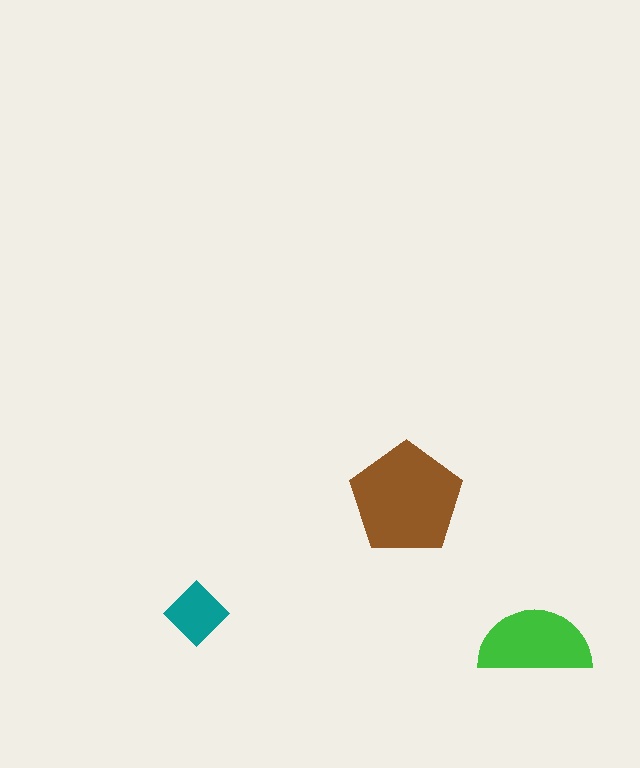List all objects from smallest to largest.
The teal diamond, the green semicircle, the brown pentagon.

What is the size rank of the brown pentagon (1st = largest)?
1st.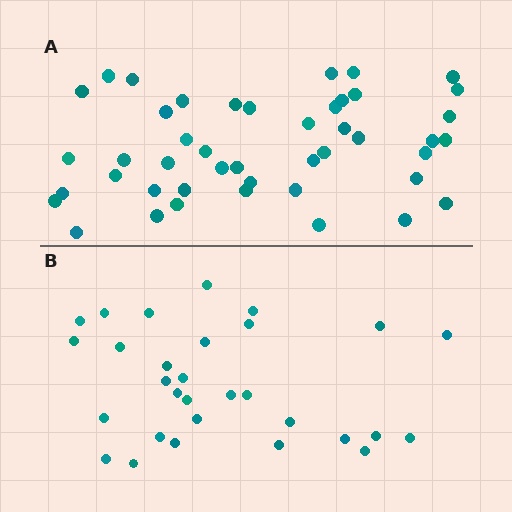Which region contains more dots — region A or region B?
Region A (the top region) has more dots.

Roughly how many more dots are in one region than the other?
Region A has approximately 15 more dots than region B.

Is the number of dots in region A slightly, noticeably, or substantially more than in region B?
Region A has substantially more. The ratio is roughly 1.5 to 1.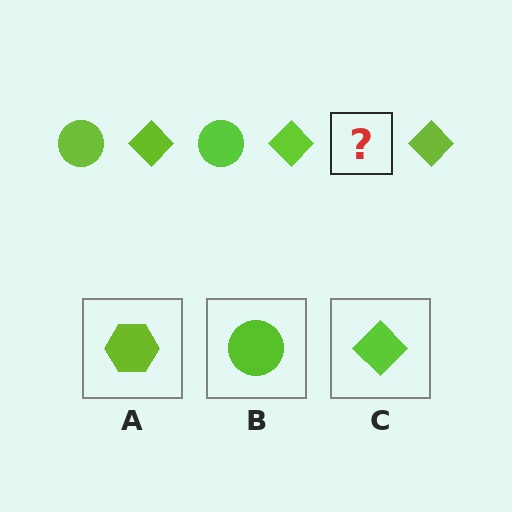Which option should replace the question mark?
Option B.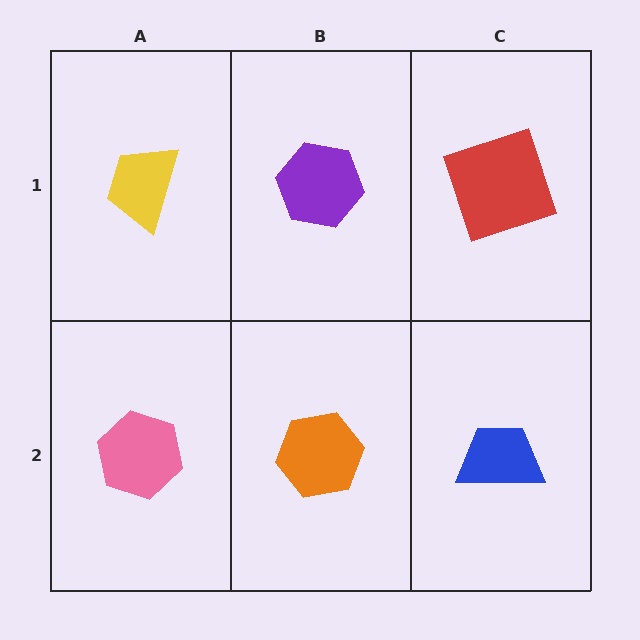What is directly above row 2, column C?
A red square.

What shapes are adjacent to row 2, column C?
A red square (row 1, column C), an orange hexagon (row 2, column B).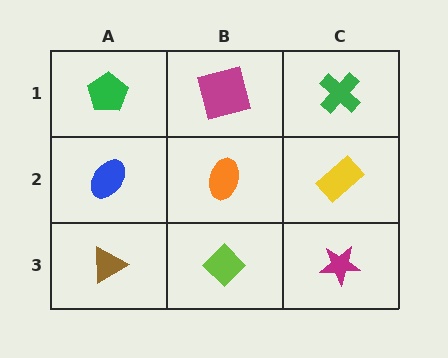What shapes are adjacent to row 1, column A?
A blue ellipse (row 2, column A), a magenta square (row 1, column B).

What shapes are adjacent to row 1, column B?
An orange ellipse (row 2, column B), a green pentagon (row 1, column A), a green cross (row 1, column C).